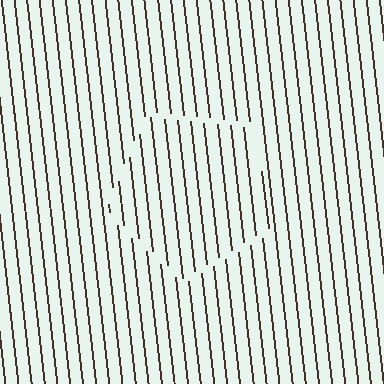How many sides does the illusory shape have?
5 sides — the line-ends trace a pentagon.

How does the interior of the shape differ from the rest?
The interior of the shape contains the same grating, shifted by half a period — the contour is defined by the phase discontinuity where line-ends from the inner and outer gratings abut.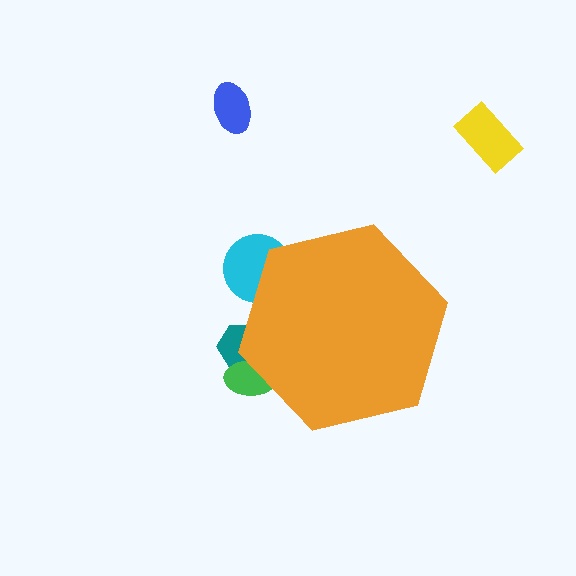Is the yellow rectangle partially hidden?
No, the yellow rectangle is fully visible.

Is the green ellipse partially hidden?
Yes, the green ellipse is partially hidden behind the orange hexagon.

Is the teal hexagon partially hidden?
Yes, the teal hexagon is partially hidden behind the orange hexagon.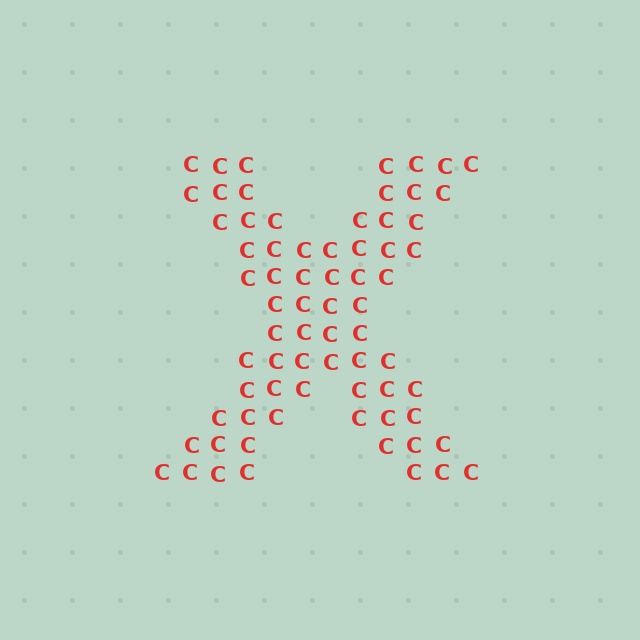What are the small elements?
The small elements are letter C's.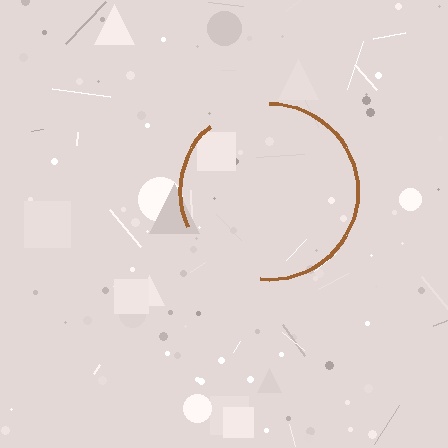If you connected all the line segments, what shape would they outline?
They would outline a circle.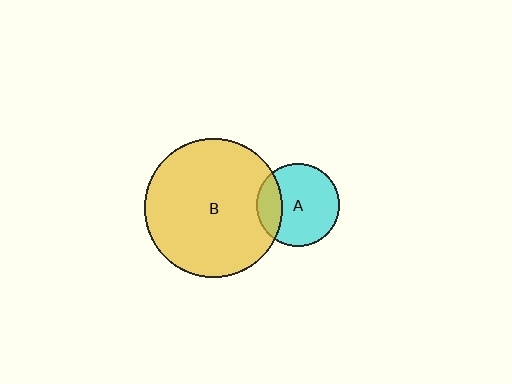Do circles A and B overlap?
Yes.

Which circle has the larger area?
Circle B (yellow).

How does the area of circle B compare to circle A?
Approximately 2.8 times.